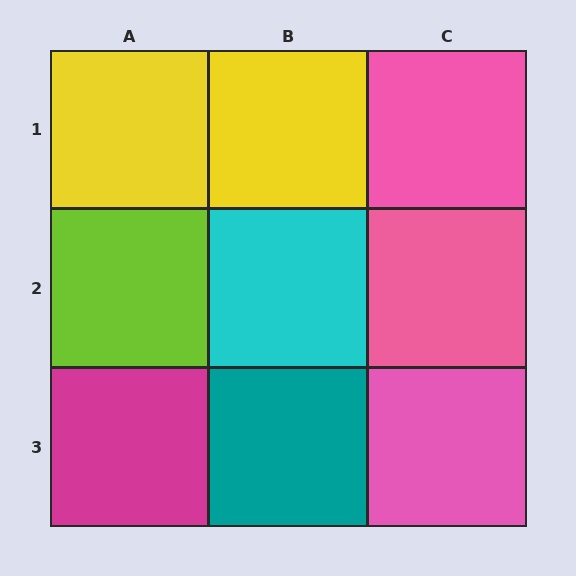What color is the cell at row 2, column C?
Pink.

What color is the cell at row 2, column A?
Lime.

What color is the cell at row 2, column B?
Cyan.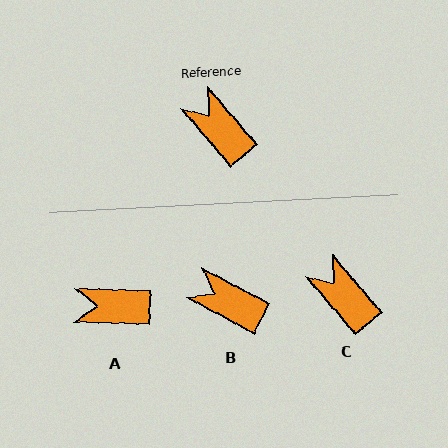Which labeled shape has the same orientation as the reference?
C.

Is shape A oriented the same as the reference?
No, it is off by about 48 degrees.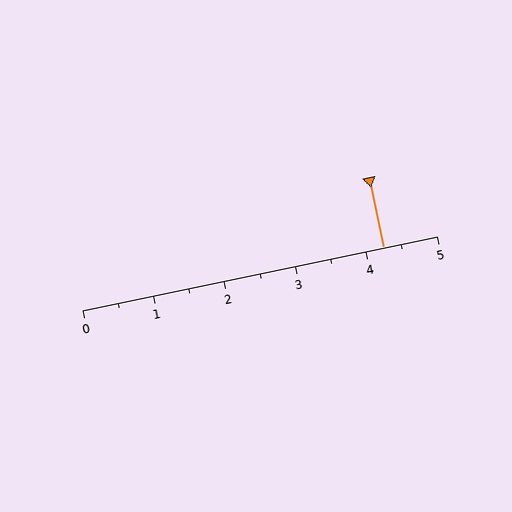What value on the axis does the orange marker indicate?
The marker indicates approximately 4.2.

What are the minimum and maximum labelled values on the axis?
The axis runs from 0 to 5.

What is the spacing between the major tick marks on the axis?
The major ticks are spaced 1 apart.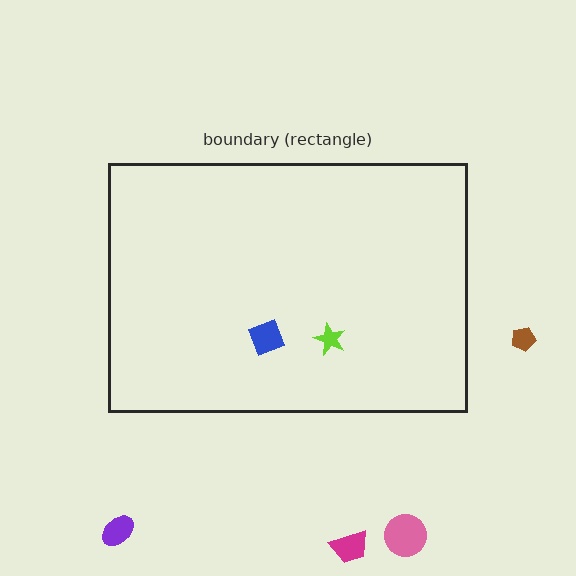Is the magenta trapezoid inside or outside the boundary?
Outside.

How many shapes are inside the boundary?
2 inside, 4 outside.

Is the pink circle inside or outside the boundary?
Outside.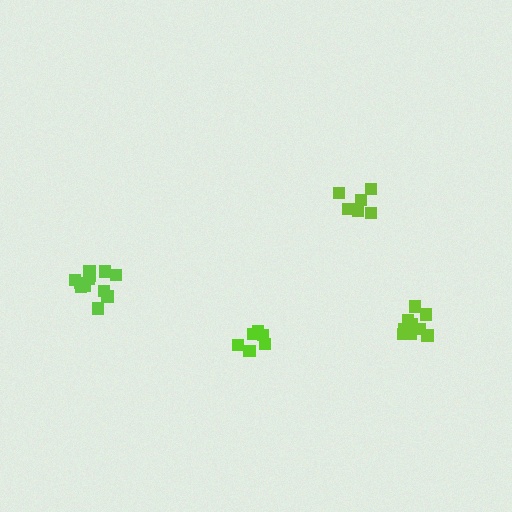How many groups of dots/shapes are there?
There are 4 groups.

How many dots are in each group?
Group 1: 12 dots, Group 2: 6 dots, Group 3: 6 dots, Group 4: 11 dots (35 total).